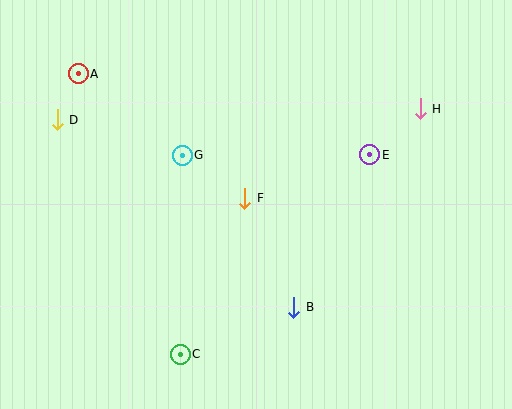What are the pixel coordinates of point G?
Point G is at (182, 155).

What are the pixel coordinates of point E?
Point E is at (370, 155).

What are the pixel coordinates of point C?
Point C is at (180, 354).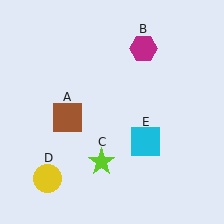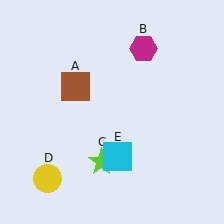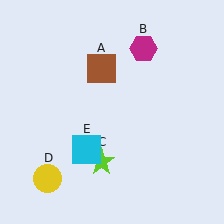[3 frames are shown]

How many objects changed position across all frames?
2 objects changed position: brown square (object A), cyan square (object E).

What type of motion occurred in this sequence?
The brown square (object A), cyan square (object E) rotated clockwise around the center of the scene.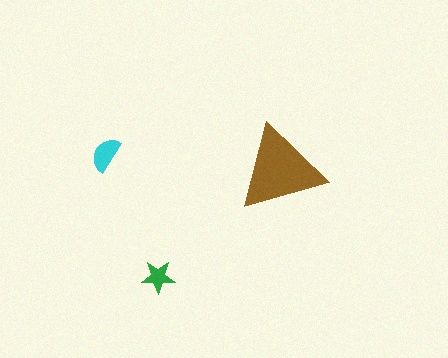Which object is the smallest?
The green star.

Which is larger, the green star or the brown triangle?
The brown triangle.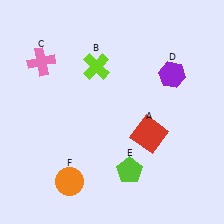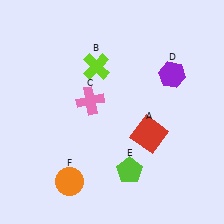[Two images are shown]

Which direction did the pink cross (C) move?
The pink cross (C) moved right.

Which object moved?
The pink cross (C) moved right.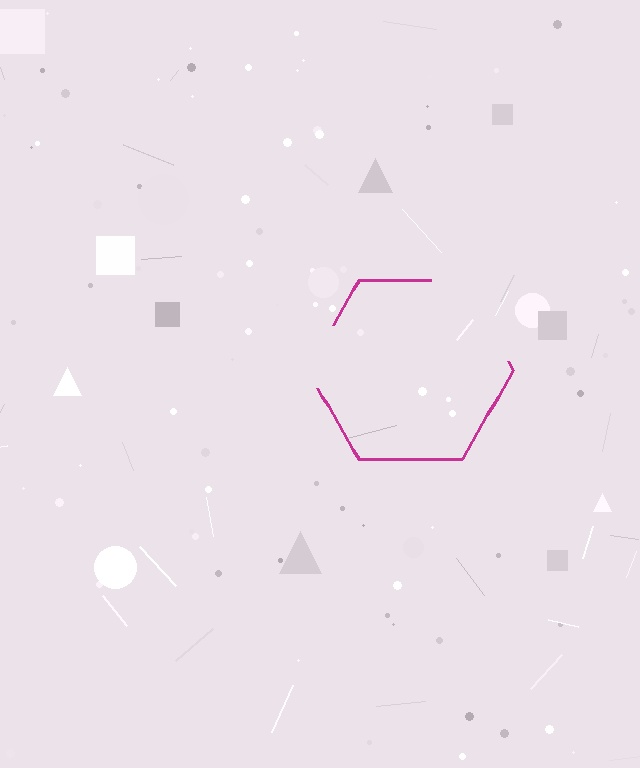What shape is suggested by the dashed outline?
The dashed outline suggests a hexagon.